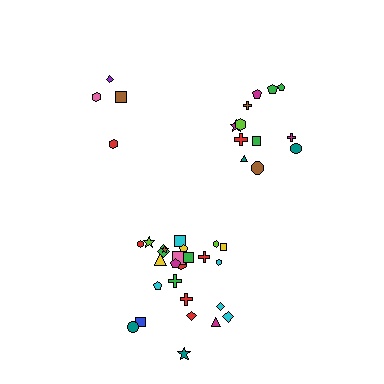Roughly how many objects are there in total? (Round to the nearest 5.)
Roughly 40 objects in total.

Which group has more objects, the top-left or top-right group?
The top-right group.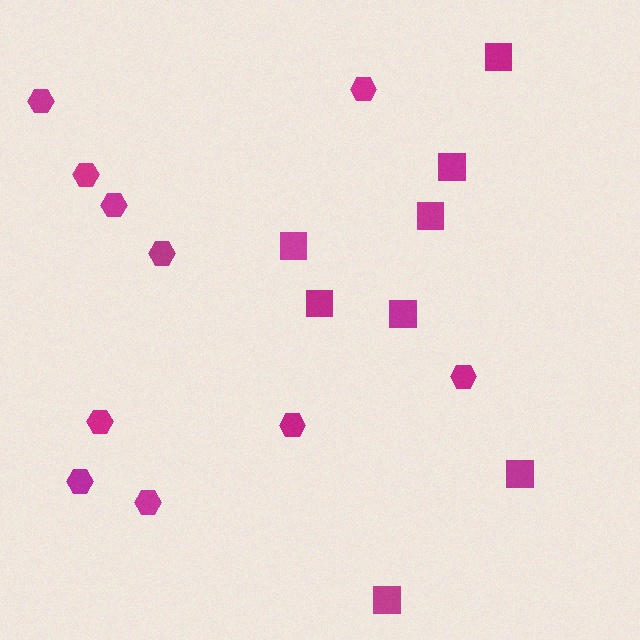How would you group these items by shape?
There are 2 groups: one group of squares (8) and one group of hexagons (10).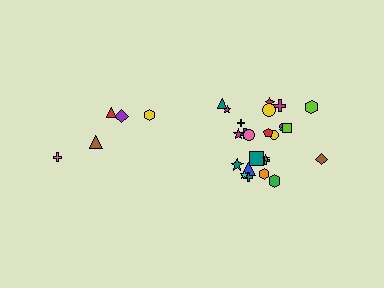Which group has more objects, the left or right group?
The right group.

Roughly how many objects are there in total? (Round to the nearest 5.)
Roughly 30 objects in total.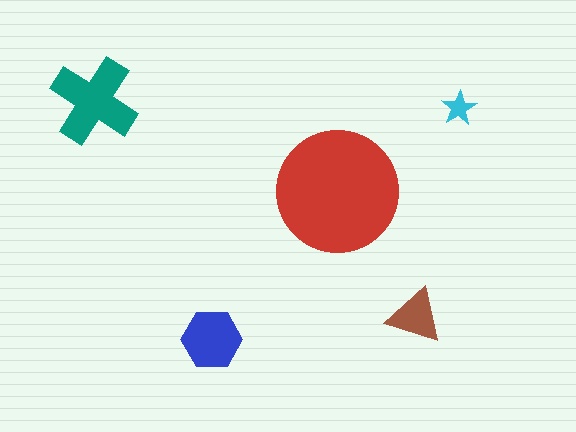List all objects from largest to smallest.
The red circle, the teal cross, the blue hexagon, the brown triangle, the cyan star.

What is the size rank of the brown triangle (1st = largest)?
4th.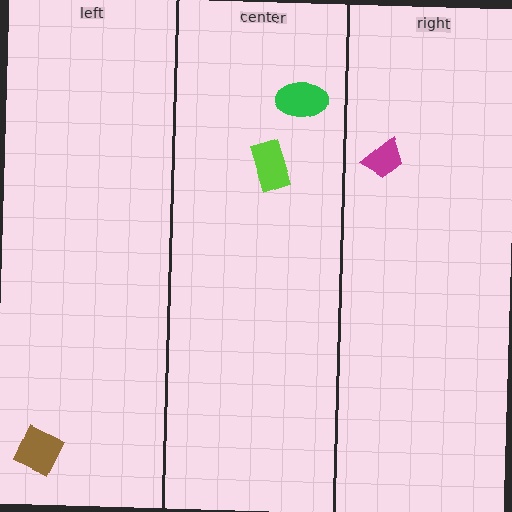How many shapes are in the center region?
2.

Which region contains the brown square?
The left region.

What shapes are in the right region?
The magenta trapezoid.